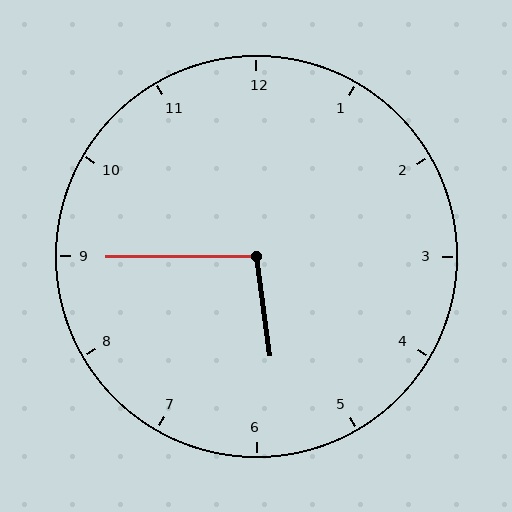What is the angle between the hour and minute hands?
Approximately 98 degrees.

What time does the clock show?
5:45.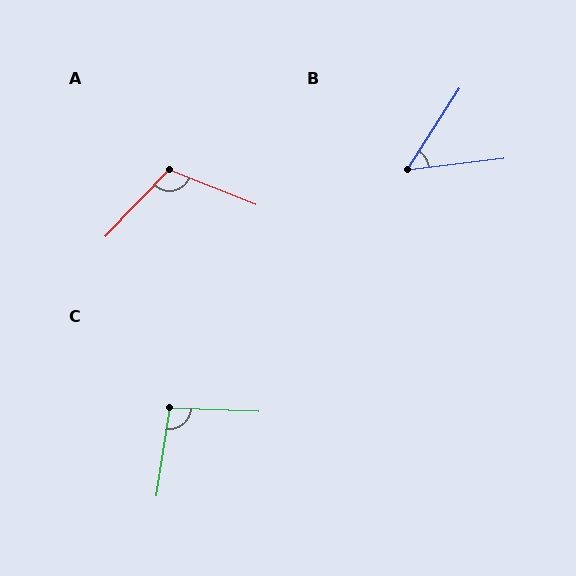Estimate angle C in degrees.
Approximately 97 degrees.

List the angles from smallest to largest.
B (50°), C (97°), A (113°).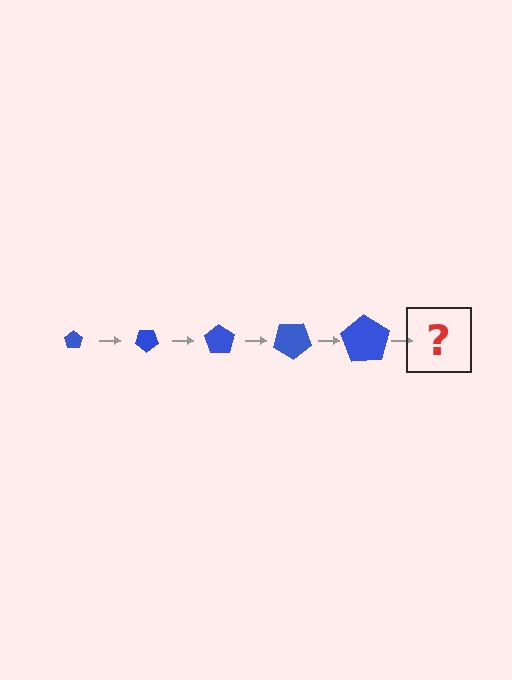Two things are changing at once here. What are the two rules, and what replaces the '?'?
The two rules are that the pentagon grows larger each step and it rotates 35 degrees each step. The '?' should be a pentagon, larger than the previous one and rotated 175 degrees from the start.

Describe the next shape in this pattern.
It should be a pentagon, larger than the previous one and rotated 175 degrees from the start.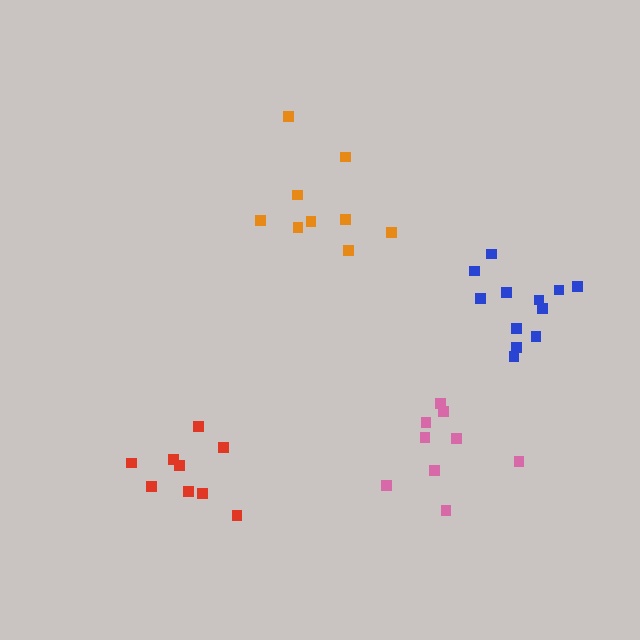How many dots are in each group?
Group 1: 9 dots, Group 2: 9 dots, Group 3: 9 dots, Group 4: 12 dots (39 total).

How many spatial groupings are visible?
There are 4 spatial groupings.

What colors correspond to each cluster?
The clusters are colored: red, orange, pink, blue.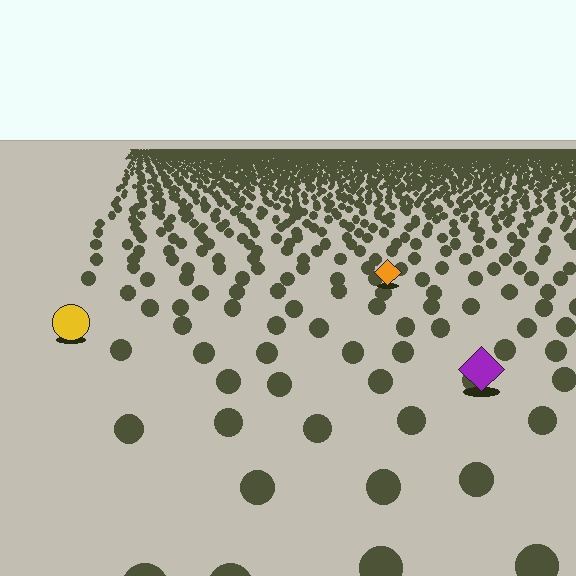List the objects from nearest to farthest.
From nearest to farthest: the purple diamond, the yellow circle, the orange diamond.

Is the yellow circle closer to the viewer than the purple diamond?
No. The purple diamond is closer — you can tell from the texture gradient: the ground texture is coarser near it.